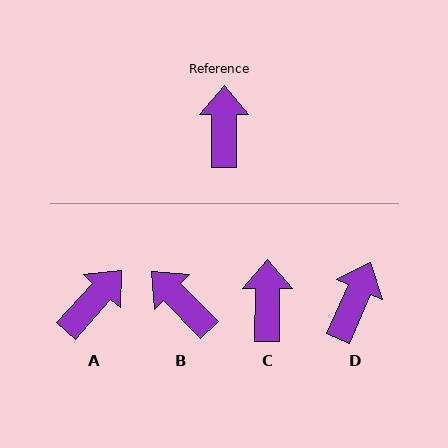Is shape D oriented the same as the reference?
No, it is off by about 23 degrees.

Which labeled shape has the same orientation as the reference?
C.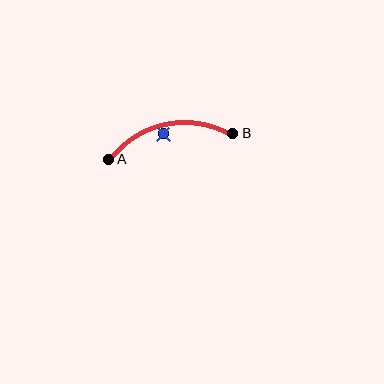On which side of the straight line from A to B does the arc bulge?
The arc bulges above the straight line connecting A and B.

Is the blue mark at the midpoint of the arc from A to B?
No — the blue mark does not lie on the arc at all. It sits slightly inside the curve.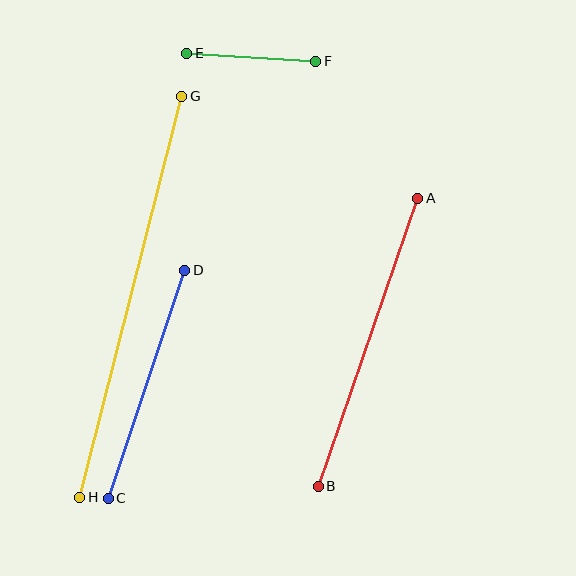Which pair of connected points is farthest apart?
Points G and H are farthest apart.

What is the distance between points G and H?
The distance is approximately 414 pixels.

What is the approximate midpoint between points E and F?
The midpoint is at approximately (251, 57) pixels.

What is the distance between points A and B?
The distance is approximately 305 pixels.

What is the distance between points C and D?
The distance is approximately 240 pixels.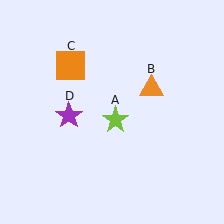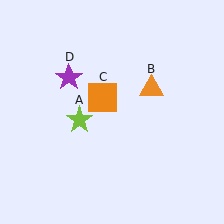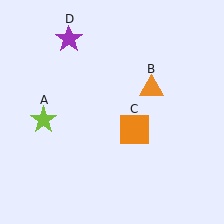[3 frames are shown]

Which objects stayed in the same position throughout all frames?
Orange triangle (object B) remained stationary.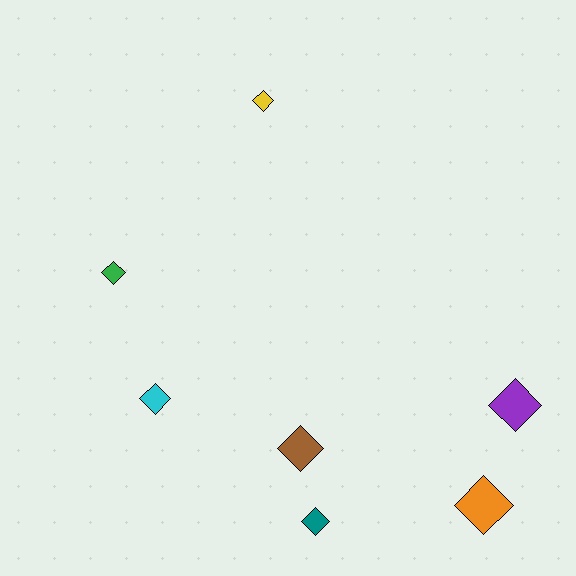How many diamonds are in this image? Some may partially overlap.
There are 7 diamonds.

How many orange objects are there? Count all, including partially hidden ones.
There is 1 orange object.